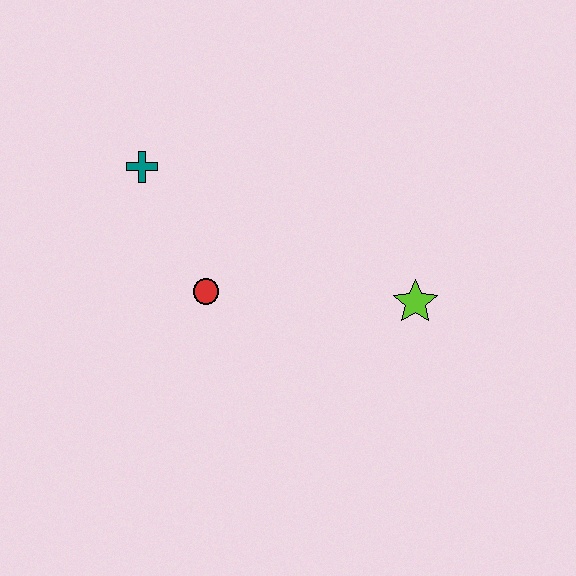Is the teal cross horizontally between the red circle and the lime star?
No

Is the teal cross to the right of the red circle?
No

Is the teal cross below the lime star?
No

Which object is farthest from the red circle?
The lime star is farthest from the red circle.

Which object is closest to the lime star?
The red circle is closest to the lime star.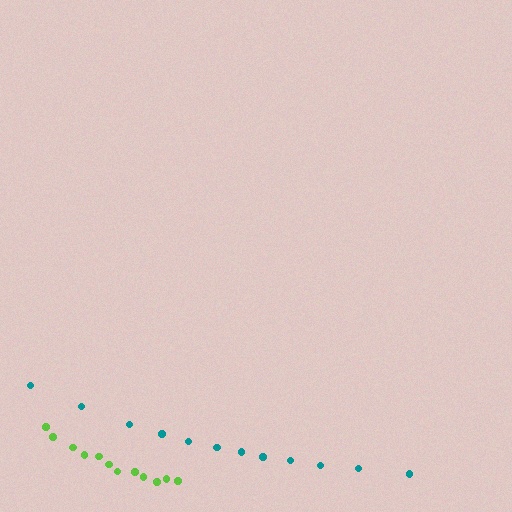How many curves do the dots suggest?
There are 2 distinct paths.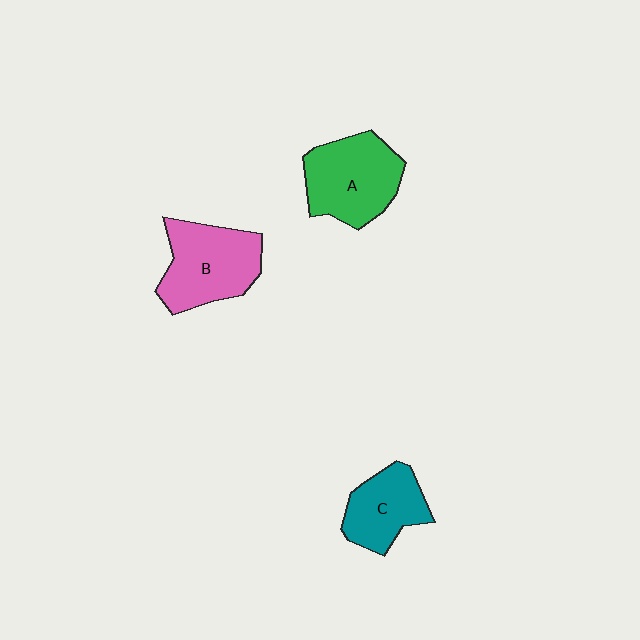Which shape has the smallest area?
Shape C (teal).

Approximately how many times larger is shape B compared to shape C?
Approximately 1.4 times.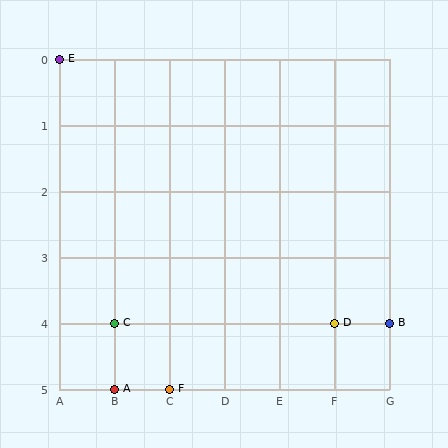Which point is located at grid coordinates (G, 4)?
Point B is at (G, 4).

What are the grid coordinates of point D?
Point D is at grid coordinates (F, 4).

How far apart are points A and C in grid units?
Points A and C are 1 row apart.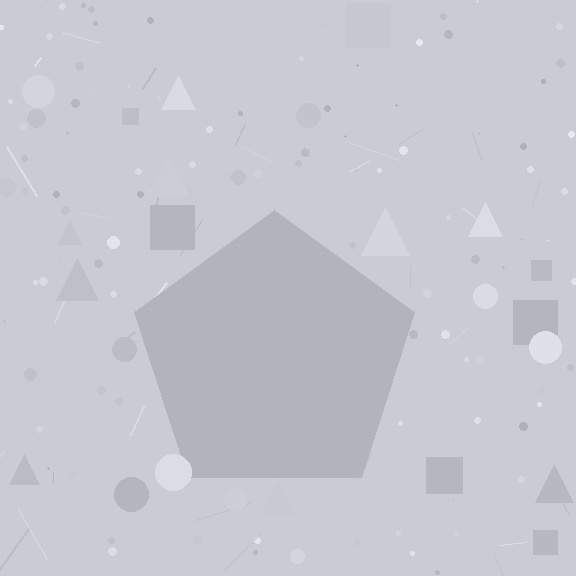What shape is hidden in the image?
A pentagon is hidden in the image.